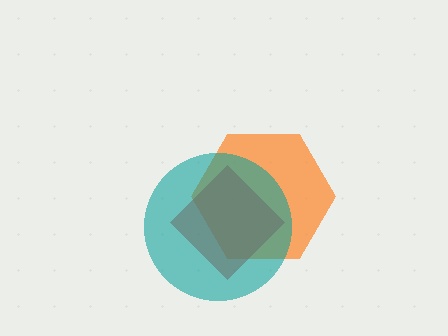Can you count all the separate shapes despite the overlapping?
Yes, there are 3 separate shapes.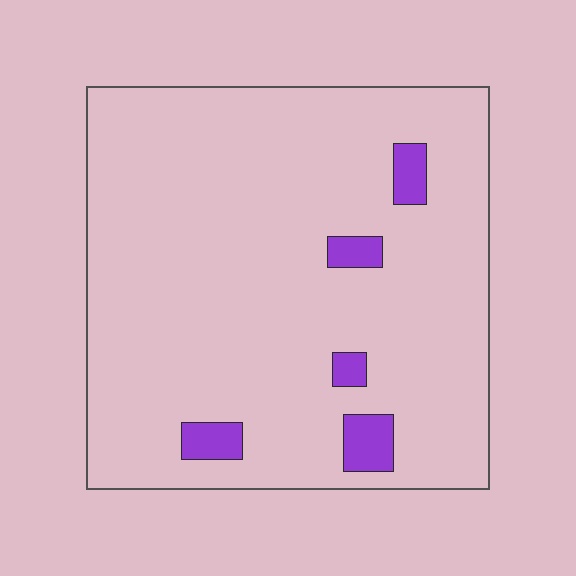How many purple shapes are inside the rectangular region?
5.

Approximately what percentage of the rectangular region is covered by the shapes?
Approximately 5%.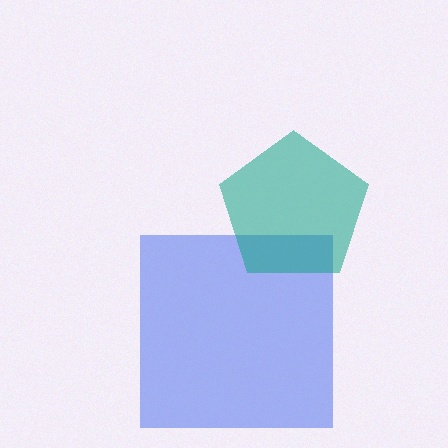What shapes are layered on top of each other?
The layered shapes are: a blue square, a teal pentagon.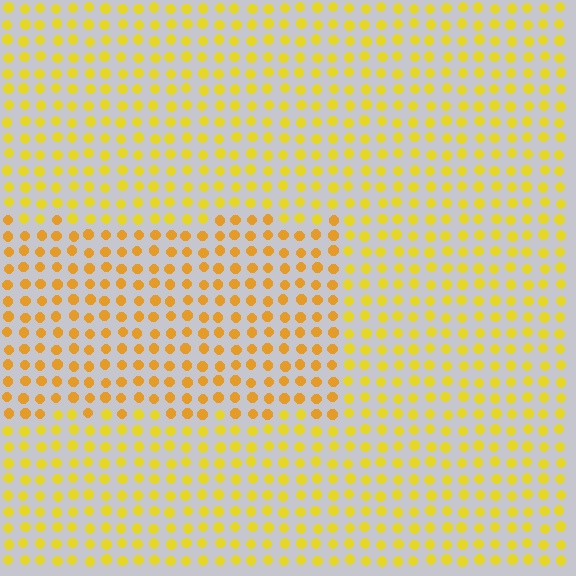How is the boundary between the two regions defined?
The boundary is defined purely by a slight shift in hue (about 19 degrees). Spacing, size, and orientation are identical on both sides.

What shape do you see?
I see a rectangle.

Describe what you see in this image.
The image is filled with small yellow elements in a uniform arrangement. A rectangle-shaped region is visible where the elements are tinted to a slightly different hue, forming a subtle color boundary.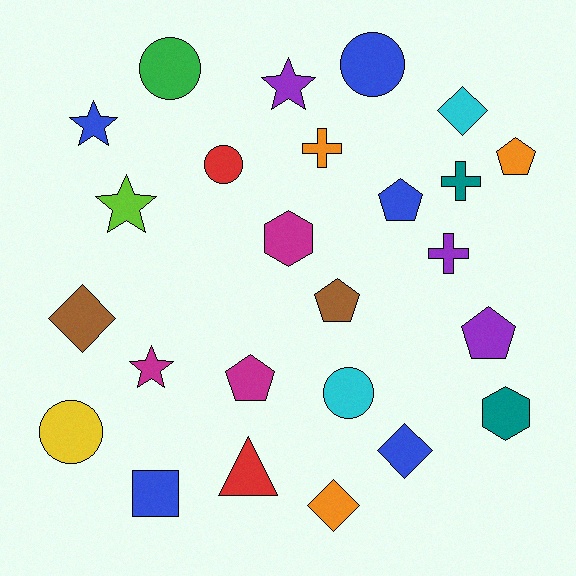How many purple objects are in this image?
There are 3 purple objects.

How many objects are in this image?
There are 25 objects.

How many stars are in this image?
There are 4 stars.